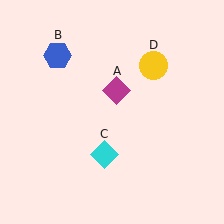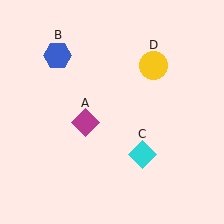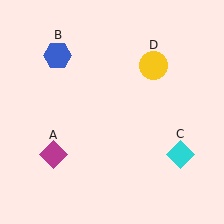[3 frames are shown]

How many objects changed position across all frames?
2 objects changed position: magenta diamond (object A), cyan diamond (object C).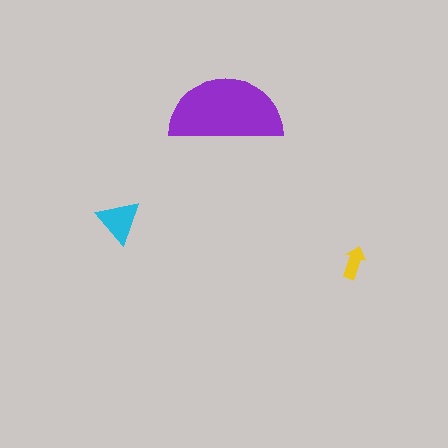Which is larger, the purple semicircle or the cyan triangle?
The purple semicircle.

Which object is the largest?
The purple semicircle.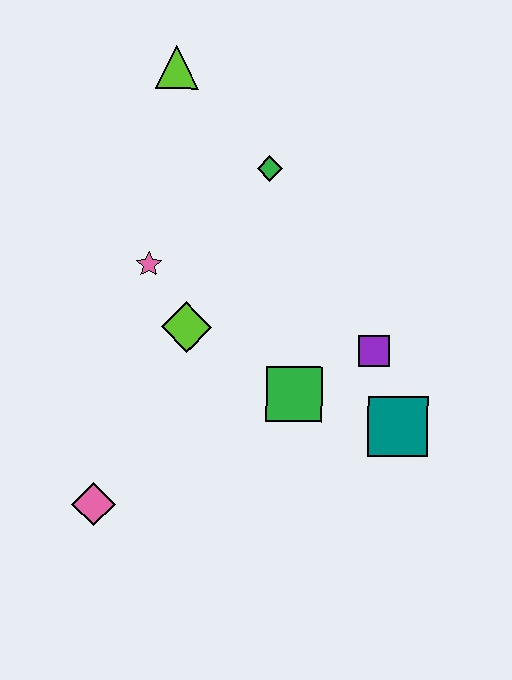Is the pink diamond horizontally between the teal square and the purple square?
No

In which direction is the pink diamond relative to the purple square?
The pink diamond is to the left of the purple square.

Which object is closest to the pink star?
The lime diamond is closest to the pink star.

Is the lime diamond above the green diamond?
No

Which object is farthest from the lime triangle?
The pink diamond is farthest from the lime triangle.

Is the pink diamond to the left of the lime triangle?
Yes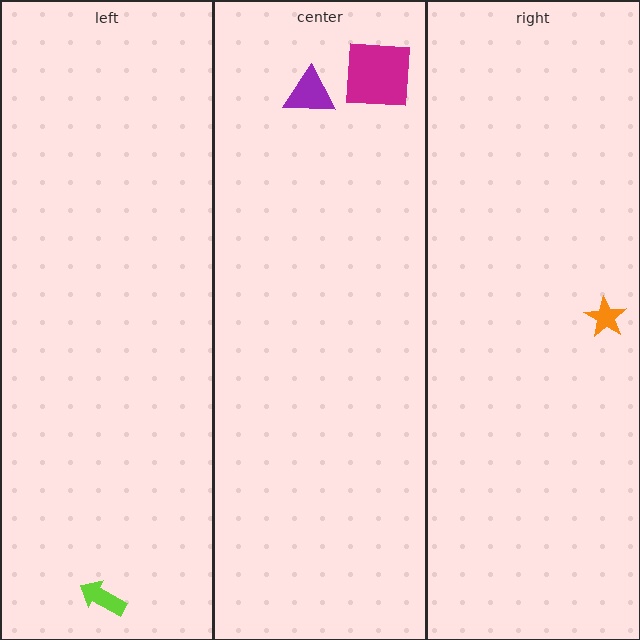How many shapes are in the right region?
1.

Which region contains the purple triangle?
The center region.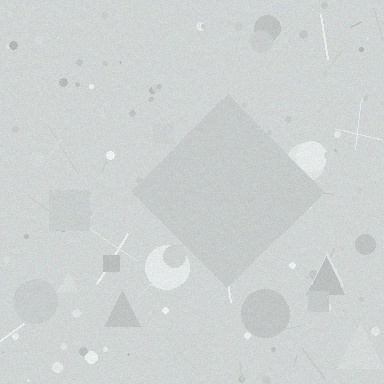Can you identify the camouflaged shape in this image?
The camouflaged shape is a diamond.